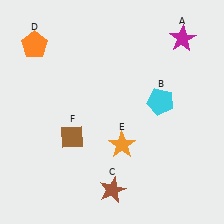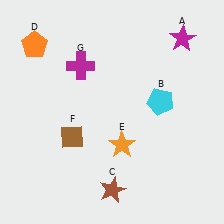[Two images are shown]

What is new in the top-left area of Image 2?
A magenta cross (G) was added in the top-left area of Image 2.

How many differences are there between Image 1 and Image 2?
There is 1 difference between the two images.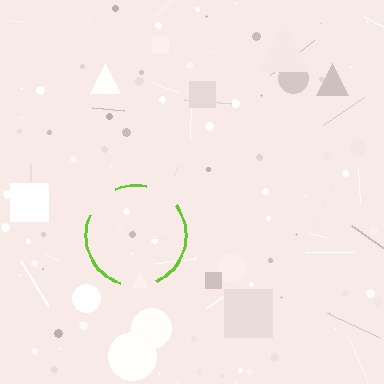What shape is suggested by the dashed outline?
The dashed outline suggests a circle.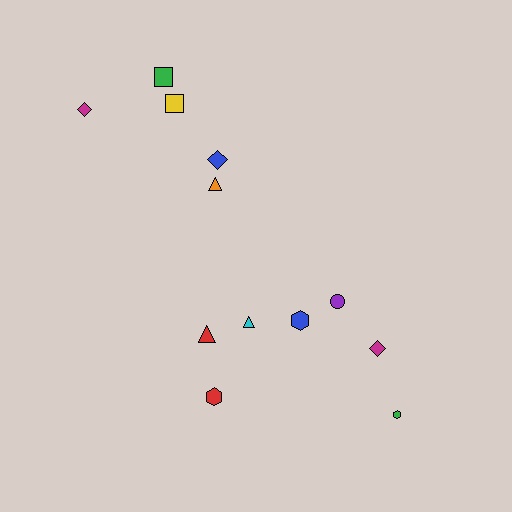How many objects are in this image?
There are 12 objects.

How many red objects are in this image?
There are 2 red objects.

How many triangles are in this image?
There are 3 triangles.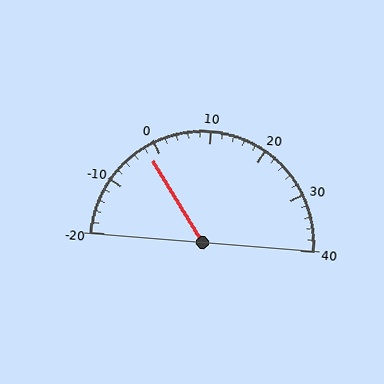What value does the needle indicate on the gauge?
The needle indicates approximately -2.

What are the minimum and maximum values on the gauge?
The gauge ranges from -20 to 40.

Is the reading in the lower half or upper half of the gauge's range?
The reading is in the lower half of the range (-20 to 40).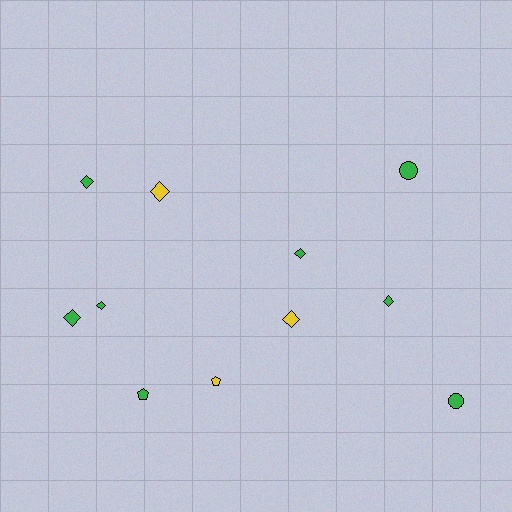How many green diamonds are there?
There are 5 green diamonds.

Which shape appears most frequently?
Diamond, with 7 objects.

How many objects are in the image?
There are 11 objects.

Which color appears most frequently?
Green, with 8 objects.